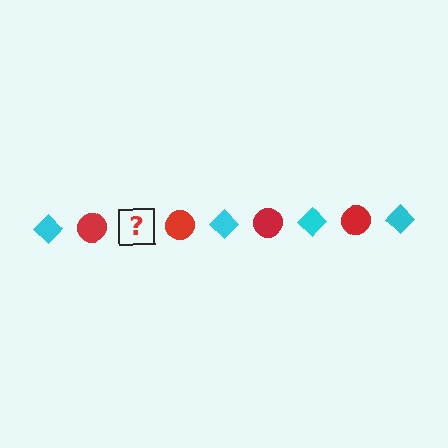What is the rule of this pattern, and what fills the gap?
The rule is that the pattern alternates between cyan diamond and red circle. The gap should be filled with a cyan diamond.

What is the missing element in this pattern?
The missing element is a cyan diamond.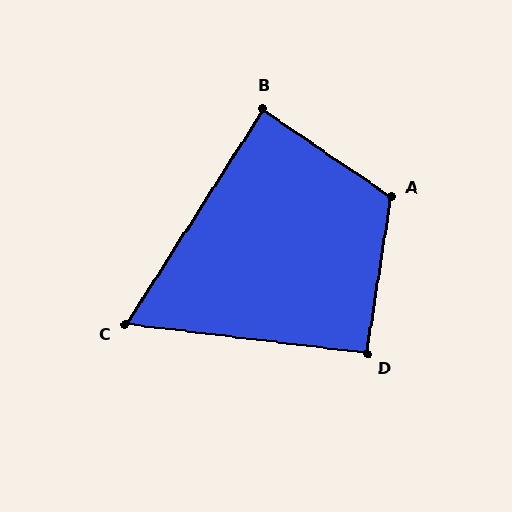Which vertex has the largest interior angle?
A, at approximately 116 degrees.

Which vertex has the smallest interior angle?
C, at approximately 64 degrees.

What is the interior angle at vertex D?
Approximately 92 degrees (approximately right).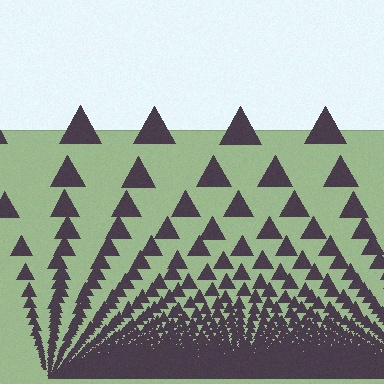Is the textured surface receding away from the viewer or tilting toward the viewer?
The surface appears to tilt toward the viewer. Texture elements get larger and sparser toward the top.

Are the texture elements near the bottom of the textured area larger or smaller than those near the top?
Smaller. The gradient is inverted — elements near the bottom are smaller and denser.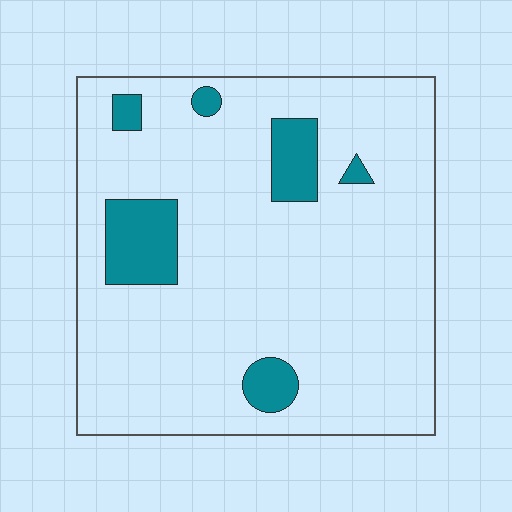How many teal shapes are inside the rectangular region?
6.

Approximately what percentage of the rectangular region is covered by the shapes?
Approximately 10%.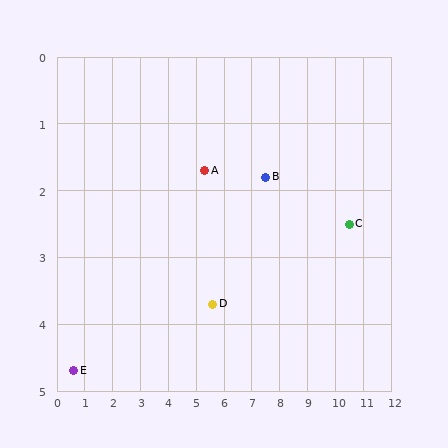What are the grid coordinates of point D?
Point D is at approximately (5.6, 3.7).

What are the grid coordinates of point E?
Point E is at approximately (0.6, 4.7).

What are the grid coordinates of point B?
Point B is at approximately (7.5, 1.8).